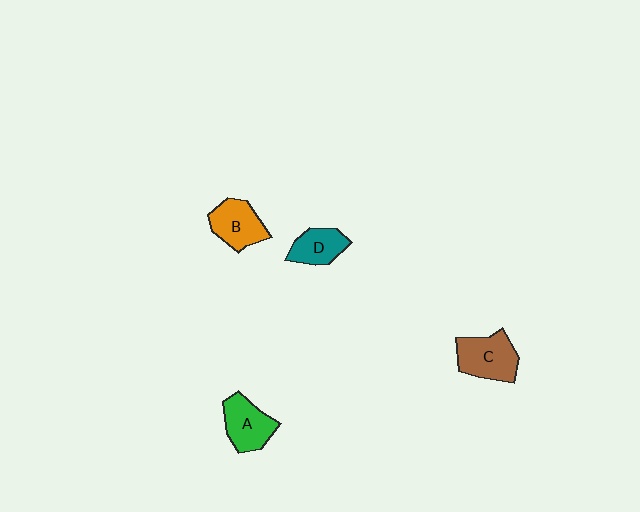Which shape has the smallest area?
Shape D (teal).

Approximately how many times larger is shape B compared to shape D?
Approximately 1.2 times.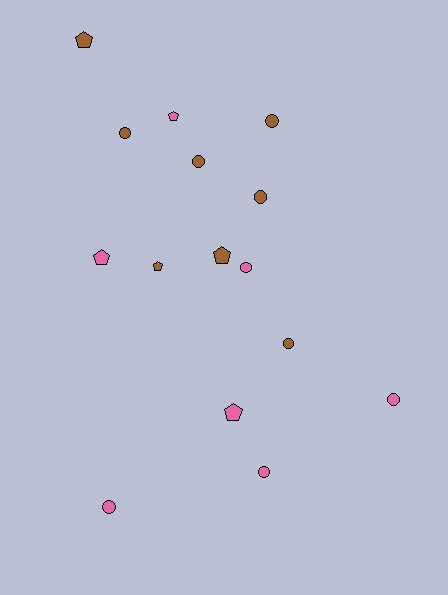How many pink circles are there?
There are 4 pink circles.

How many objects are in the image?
There are 15 objects.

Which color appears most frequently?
Brown, with 8 objects.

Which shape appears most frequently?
Circle, with 9 objects.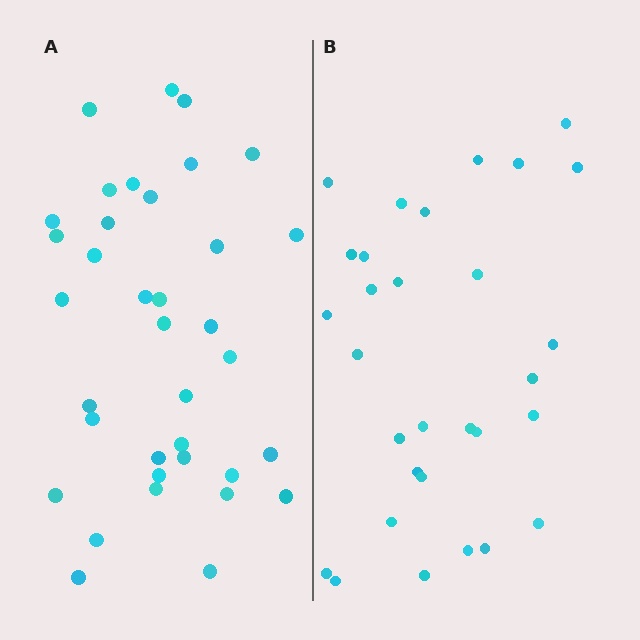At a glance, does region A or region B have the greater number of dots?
Region A (the left region) has more dots.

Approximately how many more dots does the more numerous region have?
Region A has about 6 more dots than region B.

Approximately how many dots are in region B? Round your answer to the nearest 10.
About 30 dots.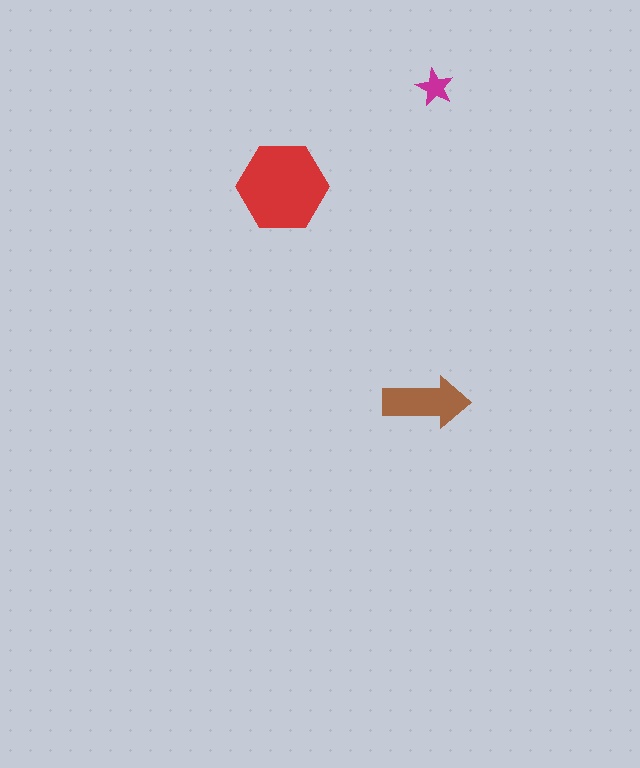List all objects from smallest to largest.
The magenta star, the brown arrow, the red hexagon.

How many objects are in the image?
There are 3 objects in the image.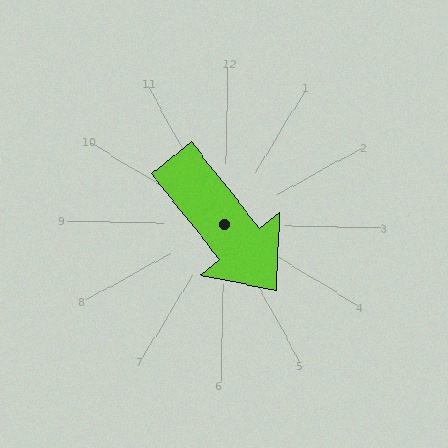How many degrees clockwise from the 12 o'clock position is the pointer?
Approximately 140 degrees.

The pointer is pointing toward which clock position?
Roughly 5 o'clock.